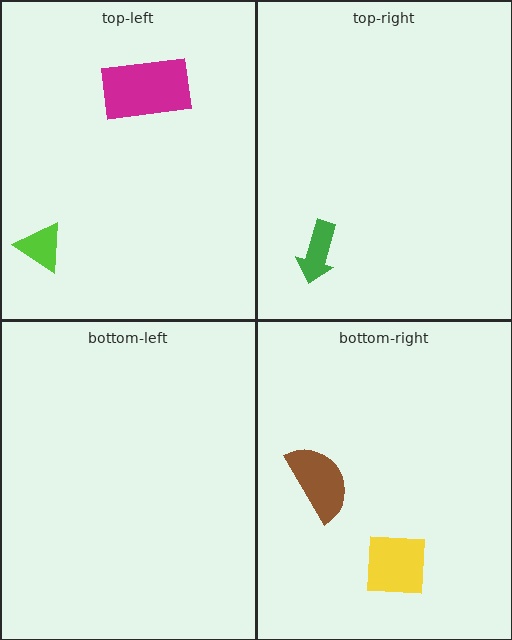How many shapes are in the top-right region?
1.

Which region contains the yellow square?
The bottom-right region.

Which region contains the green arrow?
The top-right region.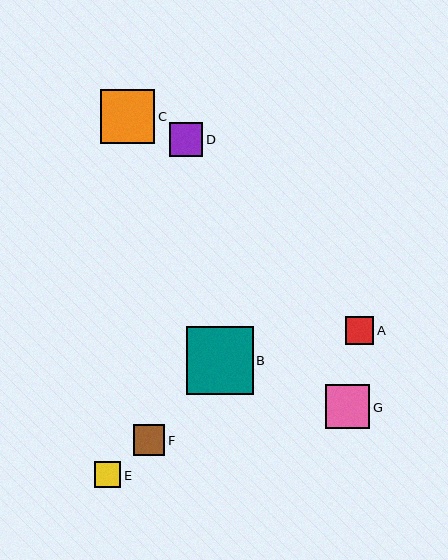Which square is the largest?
Square B is the largest with a size of approximately 67 pixels.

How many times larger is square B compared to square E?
Square B is approximately 2.5 times the size of square E.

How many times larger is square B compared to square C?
Square B is approximately 1.2 times the size of square C.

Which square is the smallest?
Square E is the smallest with a size of approximately 27 pixels.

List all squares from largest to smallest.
From largest to smallest: B, C, G, D, F, A, E.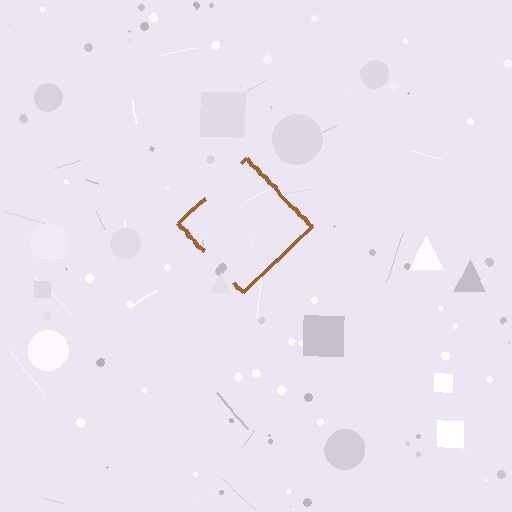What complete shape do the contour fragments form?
The contour fragments form a diamond.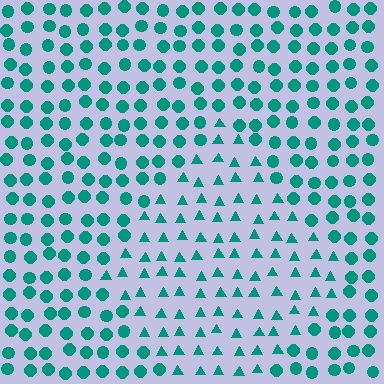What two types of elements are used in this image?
The image uses triangles inside the diamond region and circles outside it.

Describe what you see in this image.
The image is filled with small teal elements arranged in a uniform grid. A diamond-shaped region contains triangles, while the surrounding area contains circles. The boundary is defined purely by the change in element shape.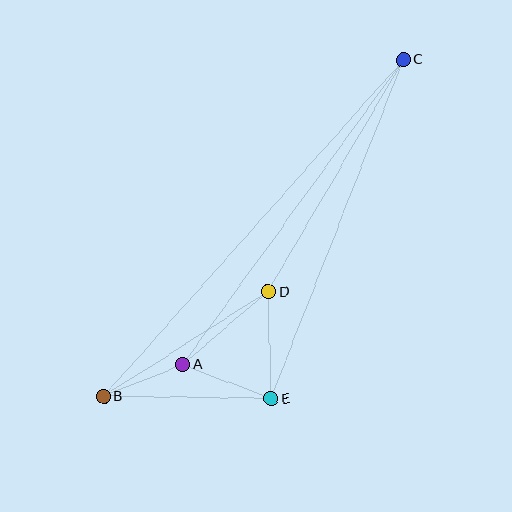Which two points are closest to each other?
Points A and B are closest to each other.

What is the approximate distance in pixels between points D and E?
The distance between D and E is approximately 107 pixels.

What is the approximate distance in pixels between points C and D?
The distance between C and D is approximately 268 pixels.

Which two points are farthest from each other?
Points B and C are farthest from each other.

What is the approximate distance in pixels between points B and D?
The distance between B and D is approximately 195 pixels.